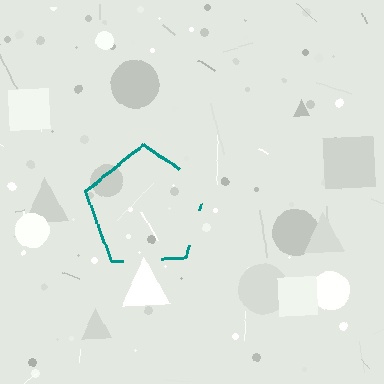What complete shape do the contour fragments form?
The contour fragments form a pentagon.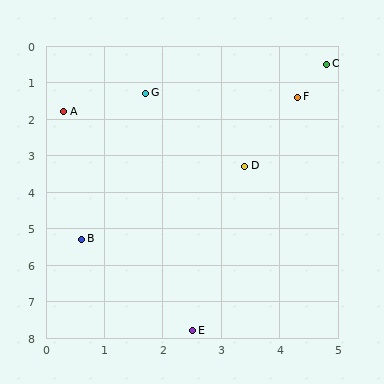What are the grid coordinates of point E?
Point E is at approximately (2.5, 7.8).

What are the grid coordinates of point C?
Point C is at approximately (4.8, 0.5).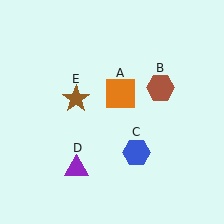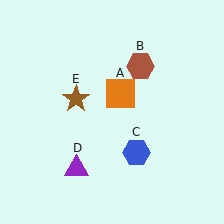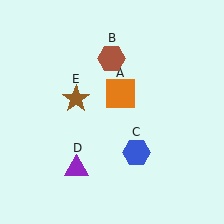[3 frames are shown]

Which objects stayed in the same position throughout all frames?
Orange square (object A) and blue hexagon (object C) and purple triangle (object D) and brown star (object E) remained stationary.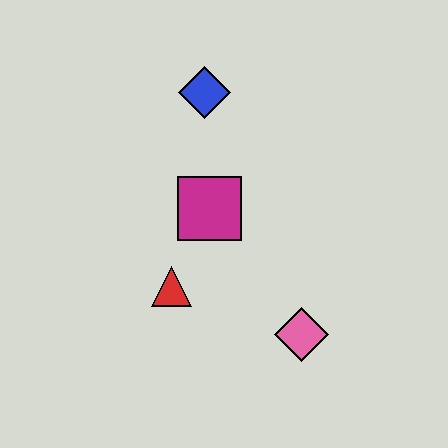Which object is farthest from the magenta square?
The pink diamond is farthest from the magenta square.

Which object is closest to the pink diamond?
The red triangle is closest to the pink diamond.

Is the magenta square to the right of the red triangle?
Yes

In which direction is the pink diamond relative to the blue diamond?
The pink diamond is below the blue diamond.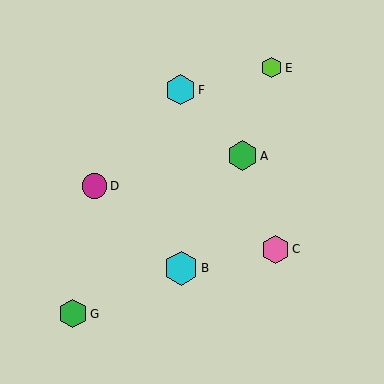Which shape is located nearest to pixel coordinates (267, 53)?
The lime hexagon (labeled E) at (271, 68) is nearest to that location.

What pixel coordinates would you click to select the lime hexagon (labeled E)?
Click at (271, 68) to select the lime hexagon E.